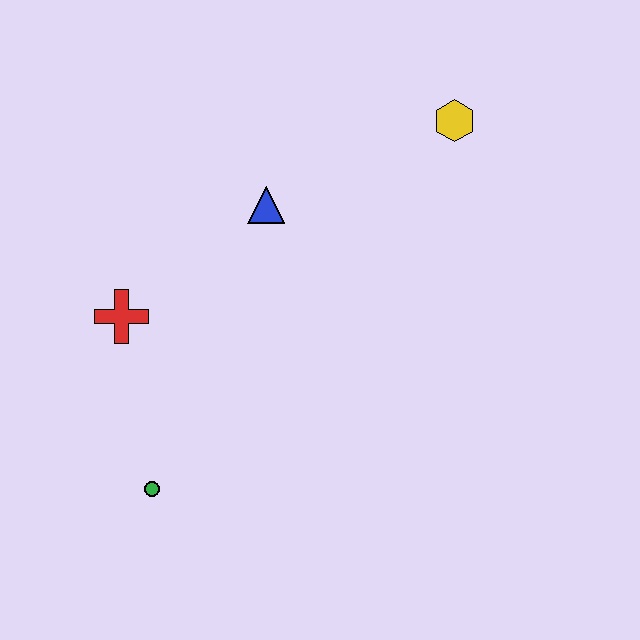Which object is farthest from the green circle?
The yellow hexagon is farthest from the green circle.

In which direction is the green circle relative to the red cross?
The green circle is below the red cross.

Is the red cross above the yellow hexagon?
No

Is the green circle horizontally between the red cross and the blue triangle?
Yes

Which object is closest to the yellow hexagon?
The blue triangle is closest to the yellow hexagon.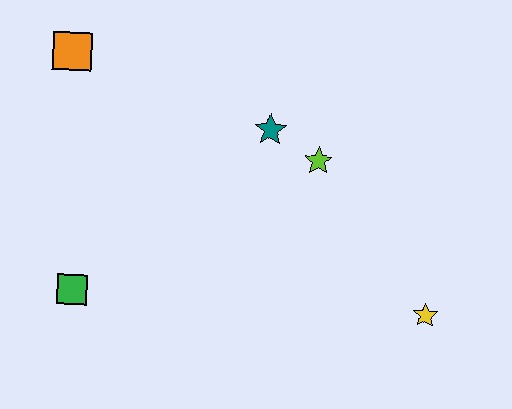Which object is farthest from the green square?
The yellow star is farthest from the green square.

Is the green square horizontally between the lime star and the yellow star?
No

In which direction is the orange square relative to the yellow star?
The orange square is to the left of the yellow star.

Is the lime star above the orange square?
No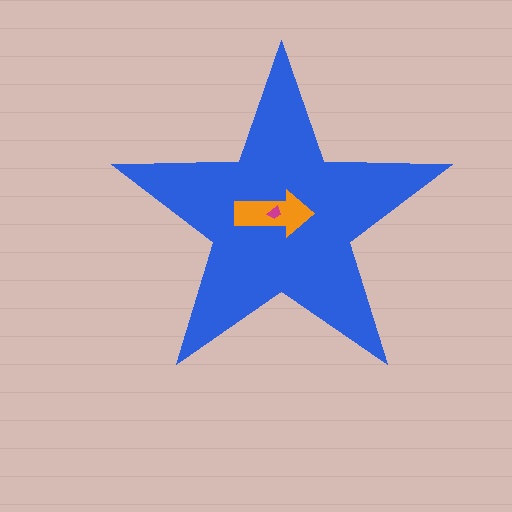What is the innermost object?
The magenta trapezoid.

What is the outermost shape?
The blue star.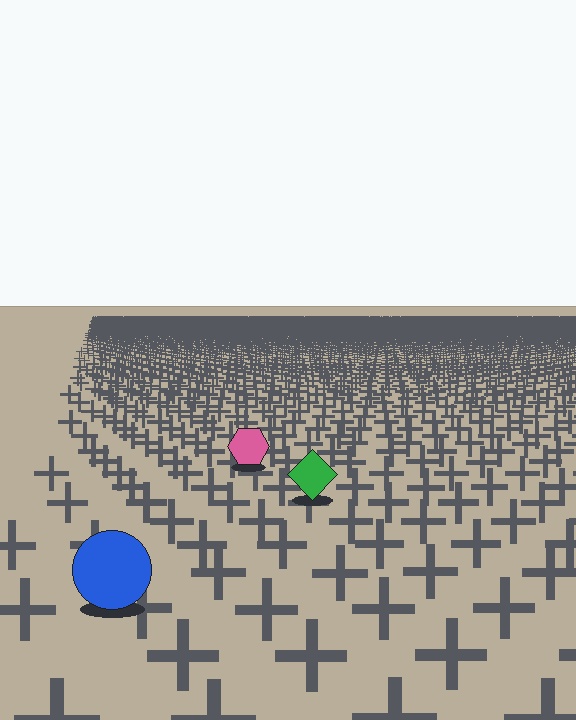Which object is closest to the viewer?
The blue circle is closest. The texture marks near it are larger and more spread out.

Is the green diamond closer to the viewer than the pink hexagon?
Yes. The green diamond is closer — you can tell from the texture gradient: the ground texture is coarser near it.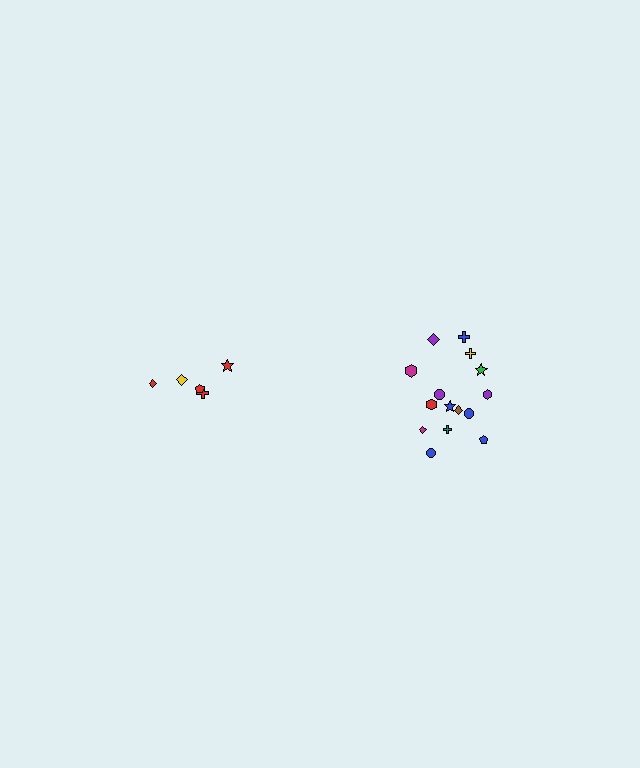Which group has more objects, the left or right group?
The right group.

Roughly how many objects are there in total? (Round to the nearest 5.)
Roughly 20 objects in total.